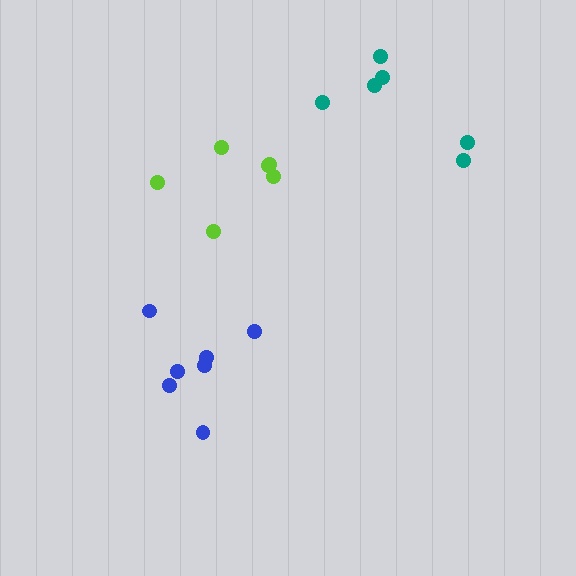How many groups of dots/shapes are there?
There are 3 groups.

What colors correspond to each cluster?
The clusters are colored: blue, teal, lime.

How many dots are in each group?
Group 1: 7 dots, Group 2: 6 dots, Group 3: 6 dots (19 total).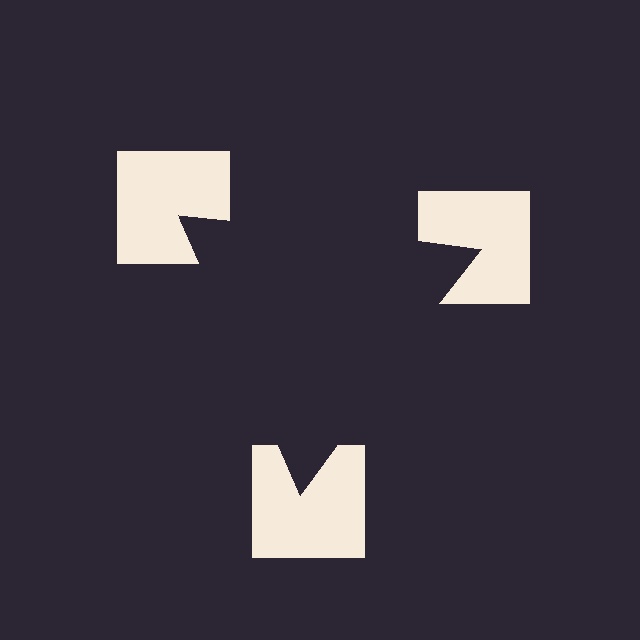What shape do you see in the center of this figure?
An illusory triangle — its edges are inferred from the aligned wedge cuts in the notched squares, not physically drawn.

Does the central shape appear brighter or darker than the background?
It typically appears slightly darker than the background, even though no actual brightness change is drawn.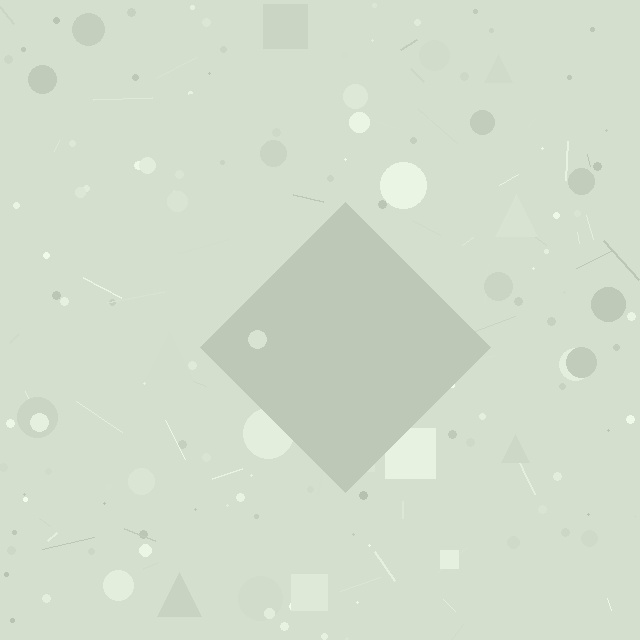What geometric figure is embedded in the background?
A diamond is embedded in the background.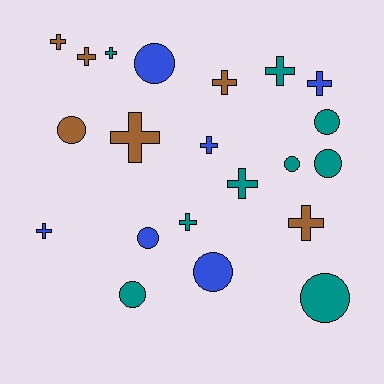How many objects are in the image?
There are 21 objects.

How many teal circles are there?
There are 5 teal circles.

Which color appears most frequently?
Teal, with 9 objects.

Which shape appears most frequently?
Cross, with 12 objects.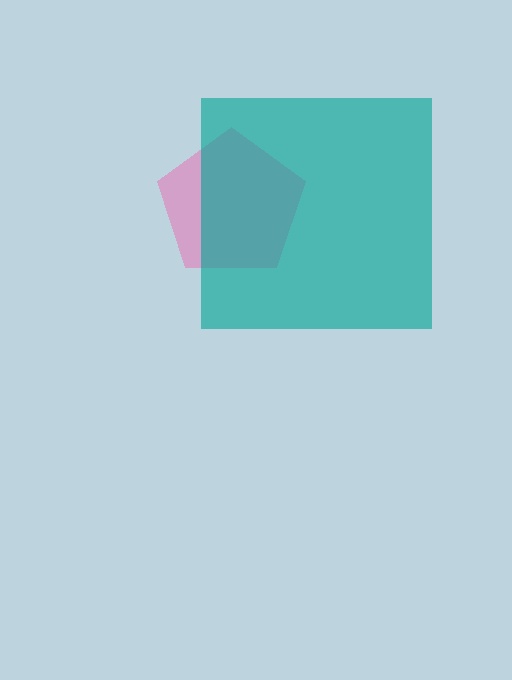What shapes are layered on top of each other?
The layered shapes are: a pink pentagon, a teal square.